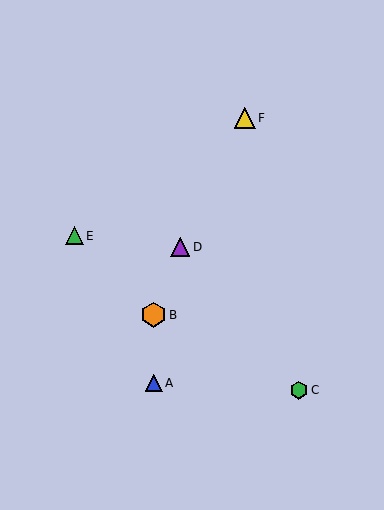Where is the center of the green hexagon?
The center of the green hexagon is at (299, 390).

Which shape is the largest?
The orange hexagon (labeled B) is the largest.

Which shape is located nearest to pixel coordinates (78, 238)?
The green triangle (labeled E) at (75, 236) is nearest to that location.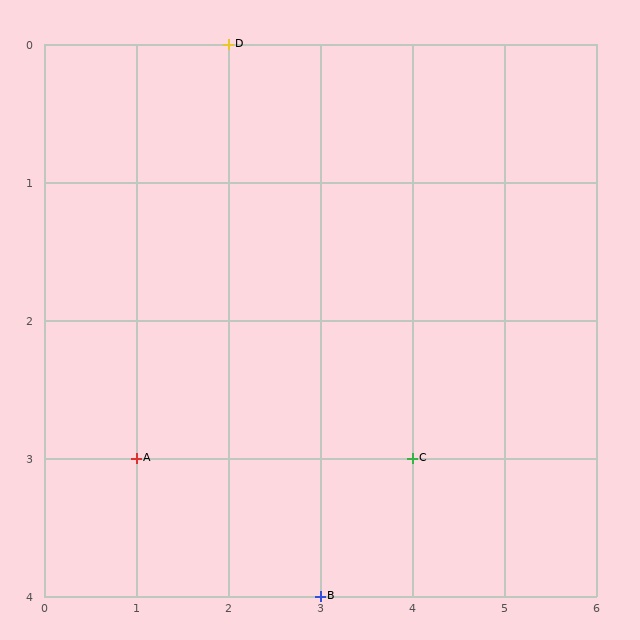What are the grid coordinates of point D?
Point D is at grid coordinates (2, 0).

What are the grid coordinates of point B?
Point B is at grid coordinates (3, 4).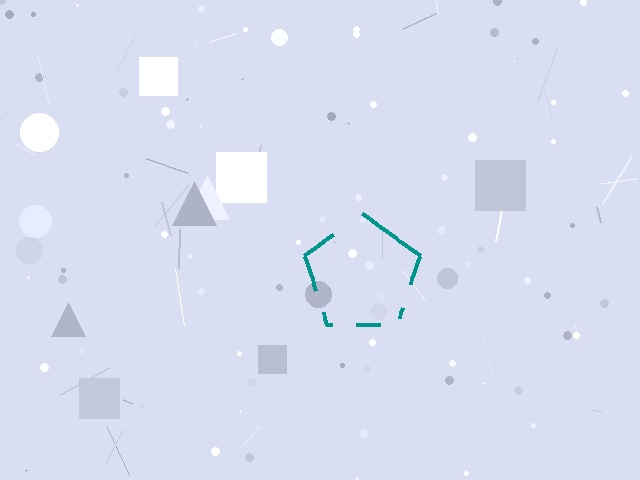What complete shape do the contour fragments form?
The contour fragments form a pentagon.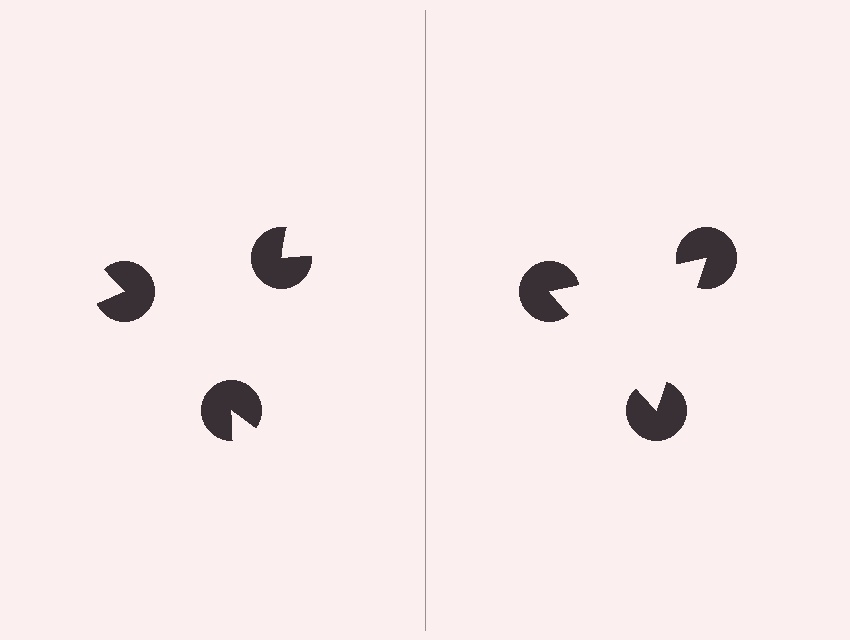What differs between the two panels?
The pac-man discs are positioned identically on both sides; only the wedge orientations differ. On the right they align to a triangle; on the left they are misaligned.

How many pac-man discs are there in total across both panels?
6 — 3 on each side.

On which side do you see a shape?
An illusory triangle appears on the right side. On the left side the wedge cuts are rotated, so no coherent shape forms.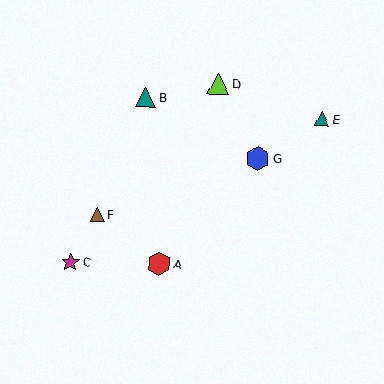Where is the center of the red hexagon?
The center of the red hexagon is at (159, 264).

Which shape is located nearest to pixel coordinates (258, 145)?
The blue hexagon (labeled G) at (258, 158) is nearest to that location.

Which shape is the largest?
The blue hexagon (labeled G) is the largest.